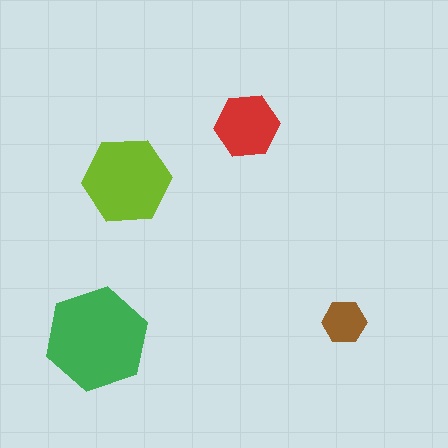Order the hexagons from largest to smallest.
the green one, the lime one, the red one, the brown one.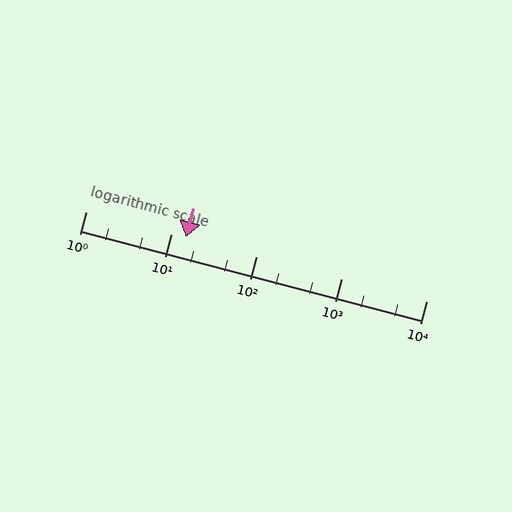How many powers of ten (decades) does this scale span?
The scale spans 4 decades, from 1 to 10000.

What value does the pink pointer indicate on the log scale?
The pointer indicates approximately 15.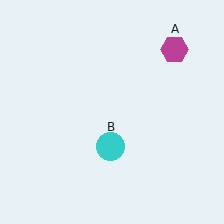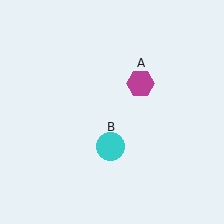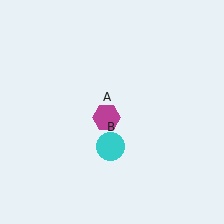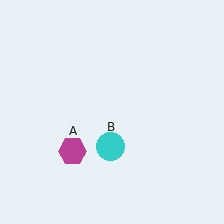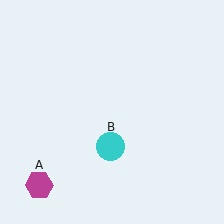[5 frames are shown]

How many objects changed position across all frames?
1 object changed position: magenta hexagon (object A).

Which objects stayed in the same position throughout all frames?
Cyan circle (object B) remained stationary.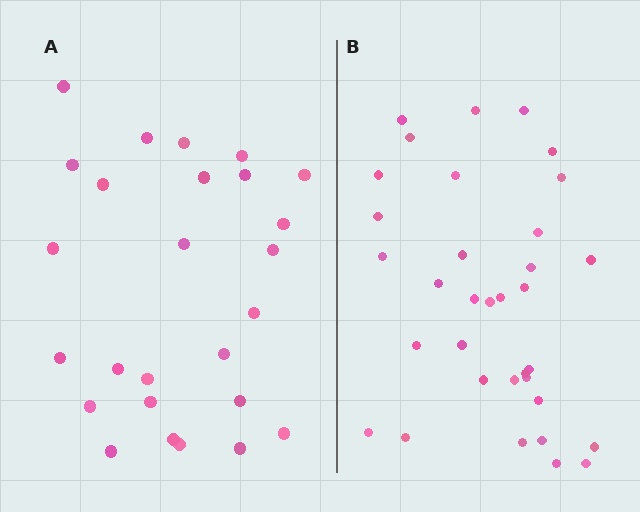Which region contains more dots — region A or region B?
Region B (the right region) has more dots.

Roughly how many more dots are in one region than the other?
Region B has roughly 8 or so more dots than region A.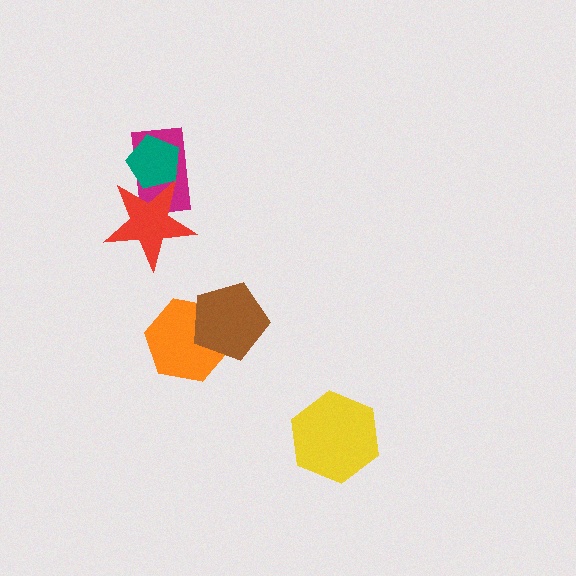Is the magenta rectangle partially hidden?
Yes, it is partially covered by another shape.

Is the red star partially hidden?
Yes, it is partially covered by another shape.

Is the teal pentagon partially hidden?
No, no other shape covers it.